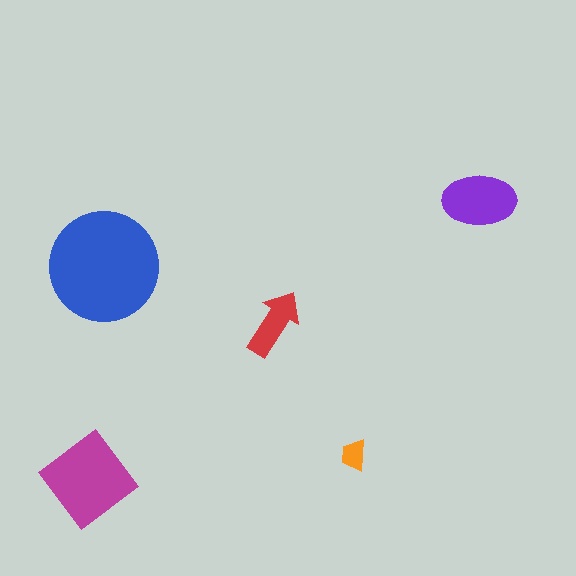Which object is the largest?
The blue circle.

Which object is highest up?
The purple ellipse is topmost.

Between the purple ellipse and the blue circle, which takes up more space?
The blue circle.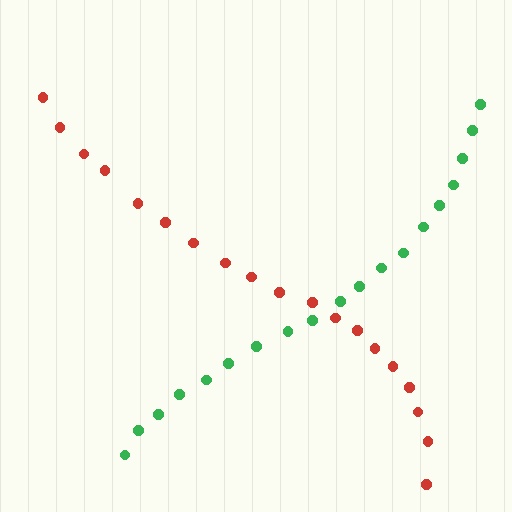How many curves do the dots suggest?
There are 2 distinct paths.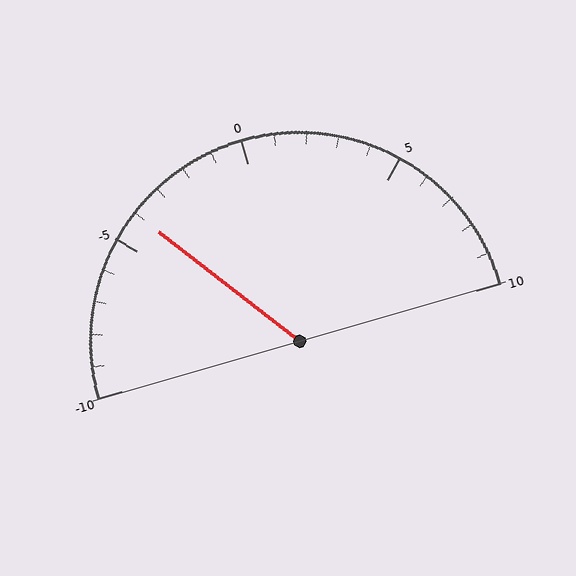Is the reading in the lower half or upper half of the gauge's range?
The reading is in the lower half of the range (-10 to 10).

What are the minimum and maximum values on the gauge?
The gauge ranges from -10 to 10.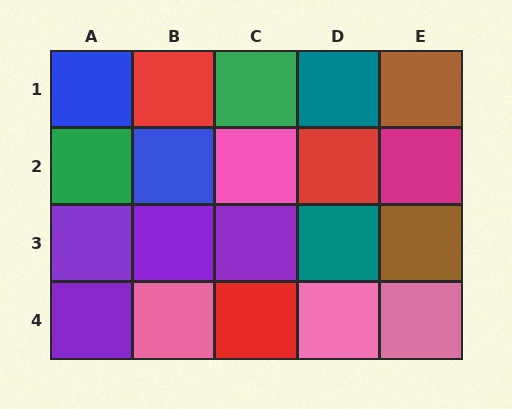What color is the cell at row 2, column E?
Magenta.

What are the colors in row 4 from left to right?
Purple, pink, red, pink, pink.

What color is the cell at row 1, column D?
Teal.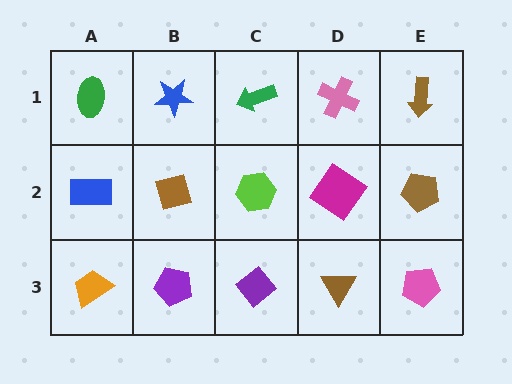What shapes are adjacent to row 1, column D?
A magenta diamond (row 2, column D), a green arrow (row 1, column C), a brown arrow (row 1, column E).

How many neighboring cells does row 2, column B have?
4.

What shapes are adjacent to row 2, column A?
A green ellipse (row 1, column A), an orange trapezoid (row 3, column A), a brown square (row 2, column B).